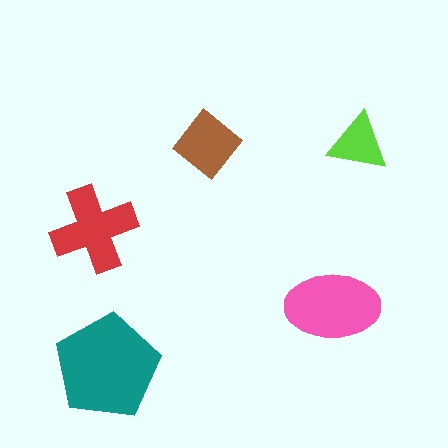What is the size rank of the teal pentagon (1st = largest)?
1st.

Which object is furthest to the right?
The lime triangle is rightmost.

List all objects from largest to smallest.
The teal pentagon, the pink ellipse, the red cross, the brown diamond, the lime triangle.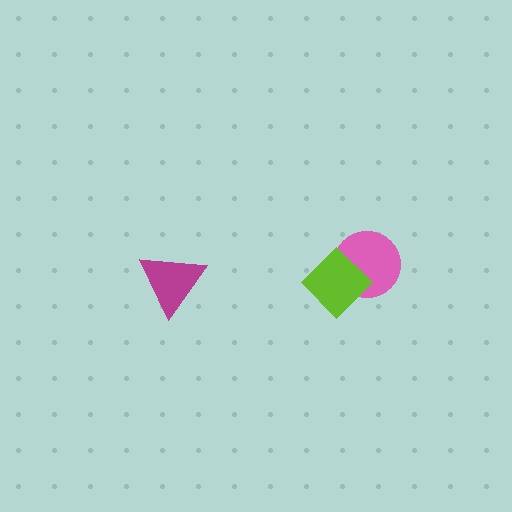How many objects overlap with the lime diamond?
1 object overlaps with the lime diamond.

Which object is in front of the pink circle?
The lime diamond is in front of the pink circle.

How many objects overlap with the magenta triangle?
0 objects overlap with the magenta triangle.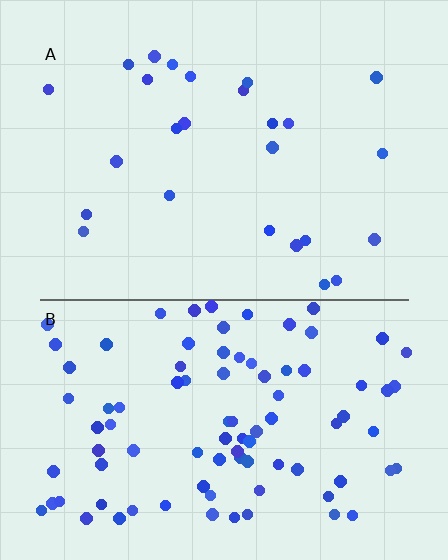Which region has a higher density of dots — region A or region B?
B (the bottom).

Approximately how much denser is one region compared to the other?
Approximately 3.6× — region B over region A.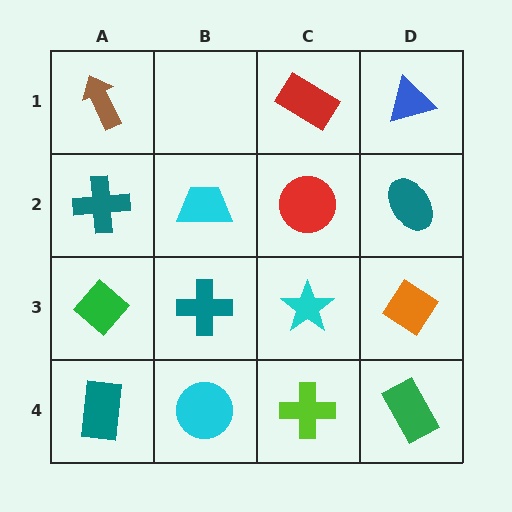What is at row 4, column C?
A lime cross.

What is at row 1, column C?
A red rectangle.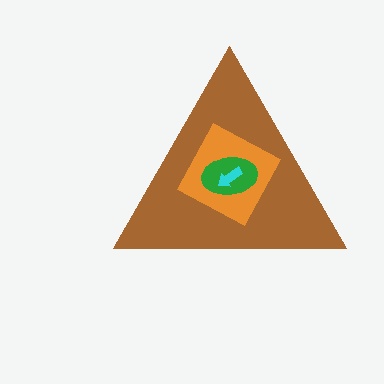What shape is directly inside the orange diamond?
The green ellipse.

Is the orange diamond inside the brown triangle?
Yes.